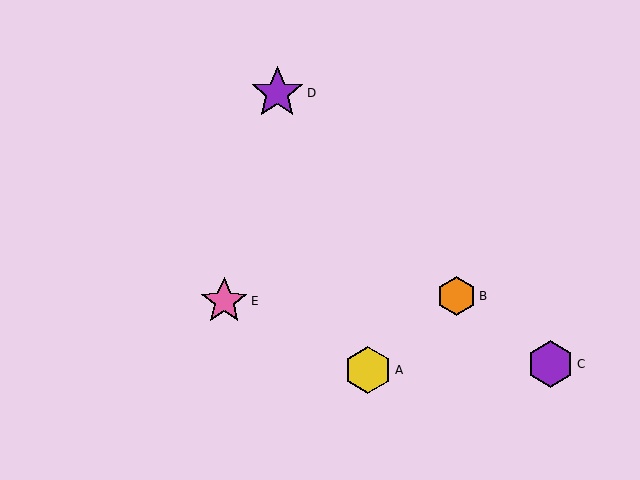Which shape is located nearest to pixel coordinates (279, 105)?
The purple star (labeled D) at (277, 93) is nearest to that location.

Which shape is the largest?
The purple star (labeled D) is the largest.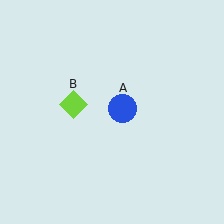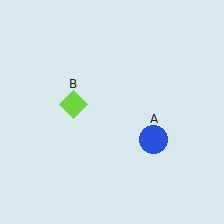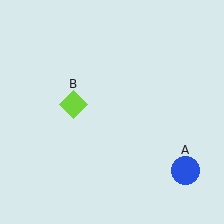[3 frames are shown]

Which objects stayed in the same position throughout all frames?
Lime diamond (object B) remained stationary.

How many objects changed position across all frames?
1 object changed position: blue circle (object A).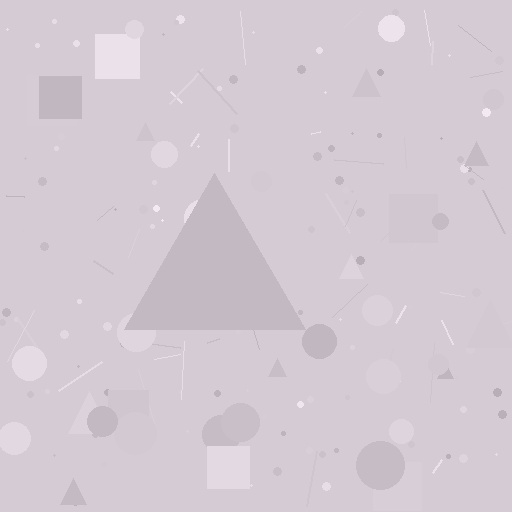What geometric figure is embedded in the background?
A triangle is embedded in the background.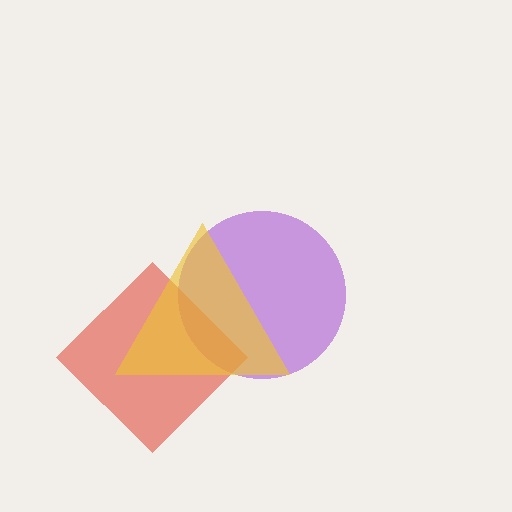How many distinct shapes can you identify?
There are 3 distinct shapes: a purple circle, a red diamond, a yellow triangle.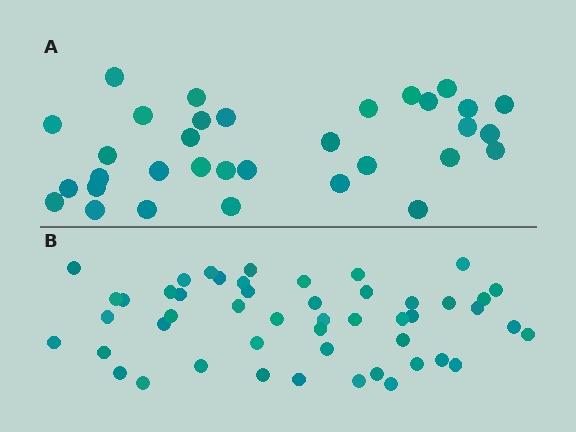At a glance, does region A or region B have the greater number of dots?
Region B (the bottom region) has more dots.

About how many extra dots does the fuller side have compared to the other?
Region B has approximately 15 more dots than region A.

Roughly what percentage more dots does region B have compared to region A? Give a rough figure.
About 50% more.